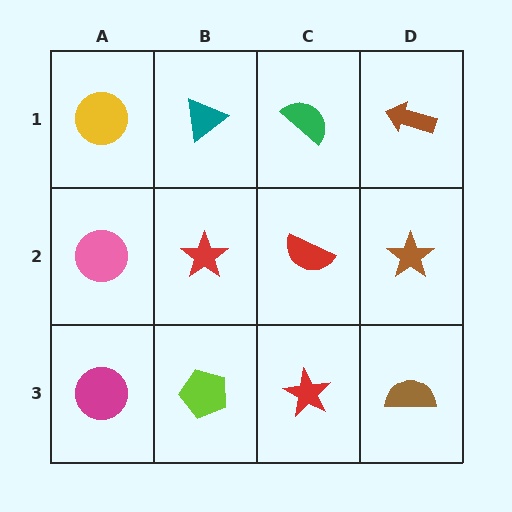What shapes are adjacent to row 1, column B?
A red star (row 2, column B), a yellow circle (row 1, column A), a green semicircle (row 1, column C).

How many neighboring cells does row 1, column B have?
3.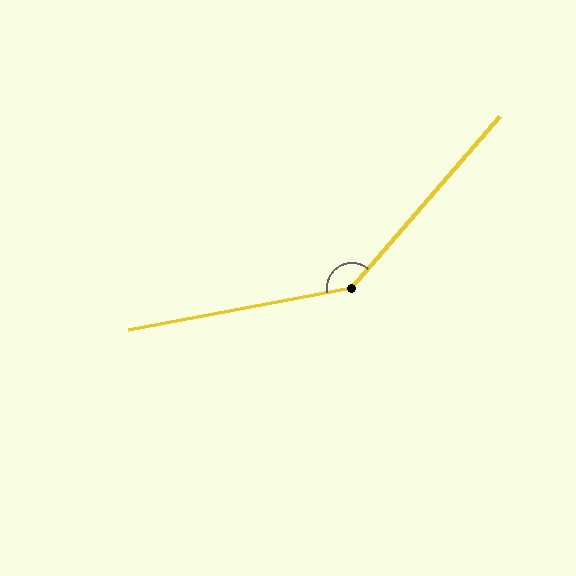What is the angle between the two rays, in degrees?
Approximately 142 degrees.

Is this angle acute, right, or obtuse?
It is obtuse.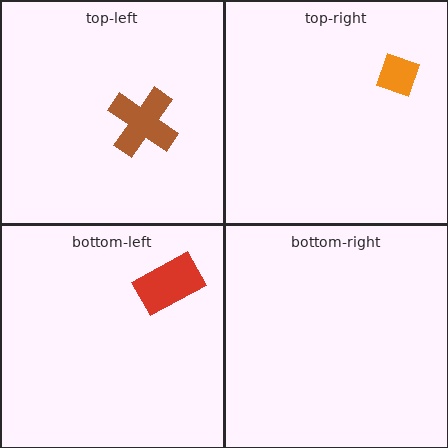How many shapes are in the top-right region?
1.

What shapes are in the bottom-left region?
The red rectangle.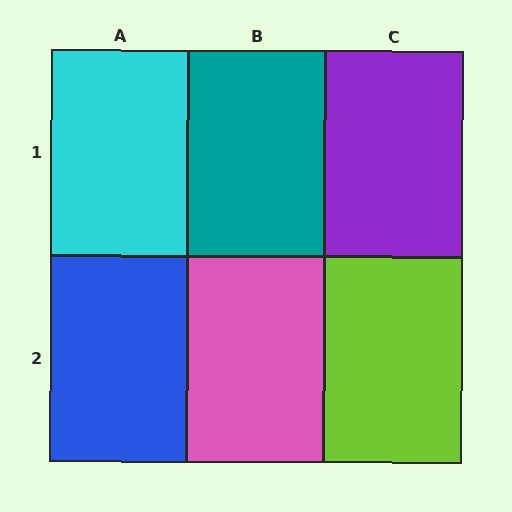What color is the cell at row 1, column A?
Cyan.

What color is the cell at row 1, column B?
Teal.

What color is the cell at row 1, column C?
Purple.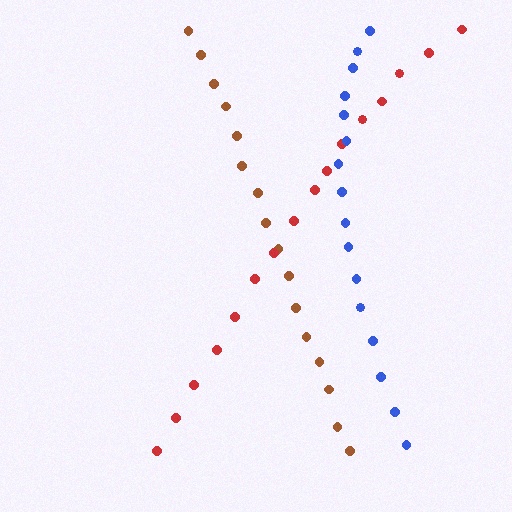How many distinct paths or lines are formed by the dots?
There are 3 distinct paths.